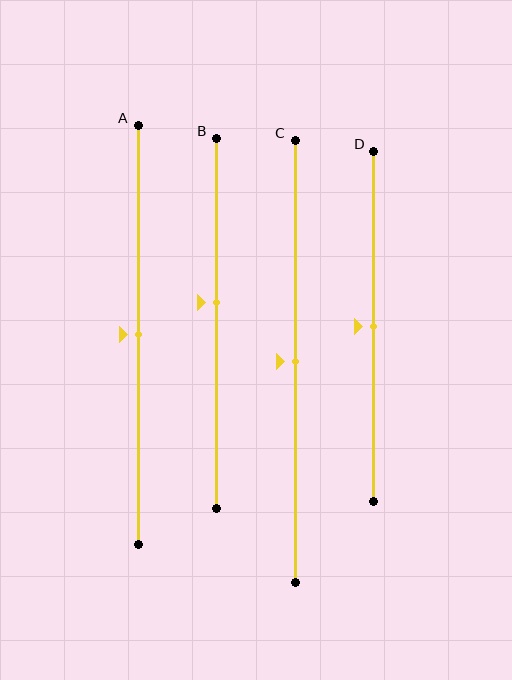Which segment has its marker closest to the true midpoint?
Segment A has its marker closest to the true midpoint.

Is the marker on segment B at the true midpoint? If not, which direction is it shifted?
No, the marker on segment B is shifted upward by about 6% of the segment length.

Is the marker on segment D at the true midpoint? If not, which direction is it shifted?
Yes, the marker on segment D is at the true midpoint.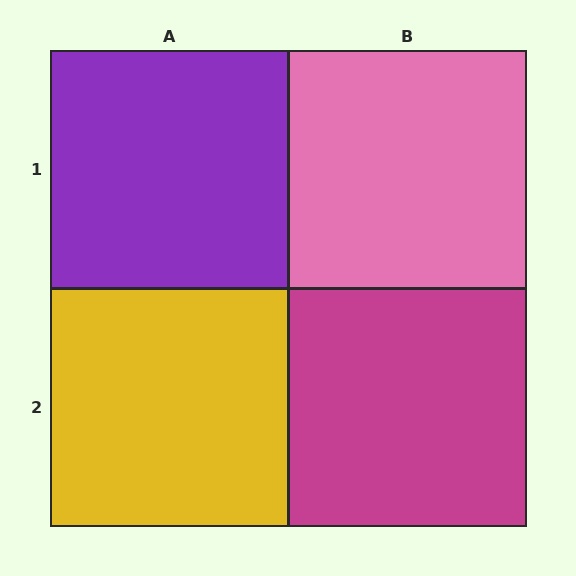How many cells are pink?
1 cell is pink.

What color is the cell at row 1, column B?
Pink.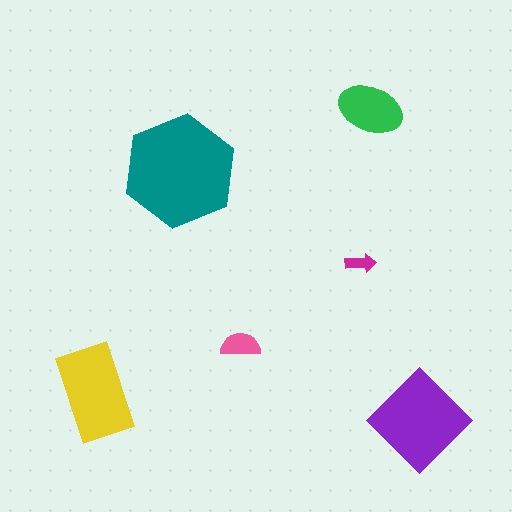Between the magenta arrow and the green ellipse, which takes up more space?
The green ellipse.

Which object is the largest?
The teal hexagon.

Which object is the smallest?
The magenta arrow.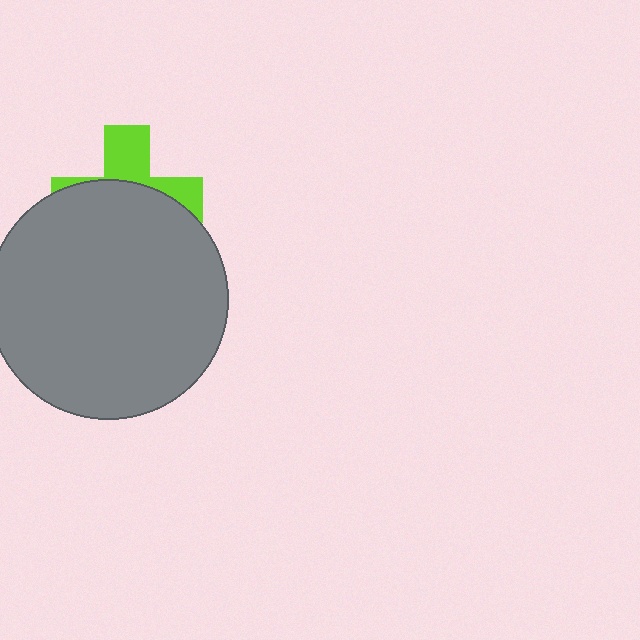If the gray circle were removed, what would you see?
You would see the complete lime cross.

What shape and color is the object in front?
The object in front is a gray circle.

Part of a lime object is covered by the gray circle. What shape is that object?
It is a cross.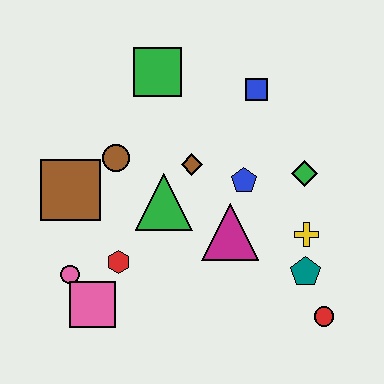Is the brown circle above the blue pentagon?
Yes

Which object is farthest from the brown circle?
The red circle is farthest from the brown circle.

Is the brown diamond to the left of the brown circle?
No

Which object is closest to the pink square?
The pink circle is closest to the pink square.